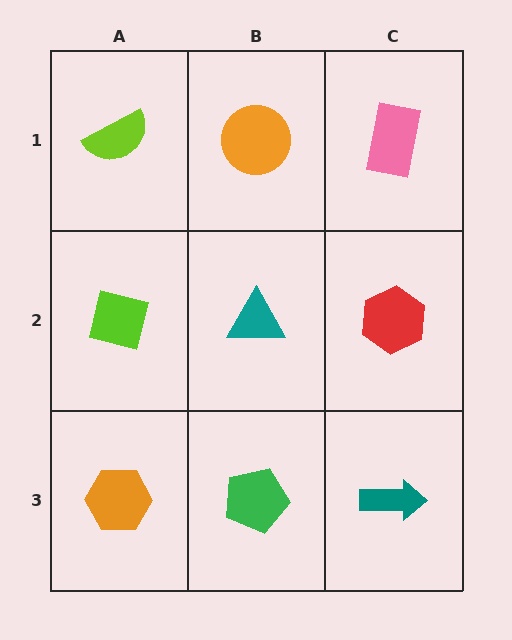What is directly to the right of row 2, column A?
A teal triangle.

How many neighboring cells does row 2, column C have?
3.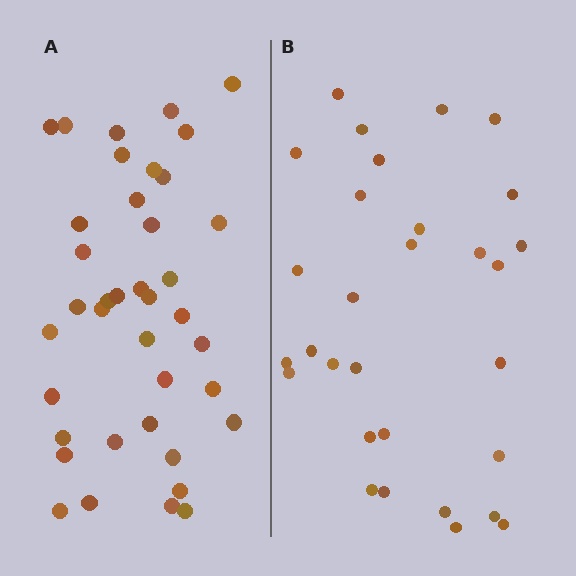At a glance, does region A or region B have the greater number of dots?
Region A (the left region) has more dots.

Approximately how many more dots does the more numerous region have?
Region A has roughly 8 or so more dots than region B.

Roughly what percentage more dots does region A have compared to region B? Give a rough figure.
About 30% more.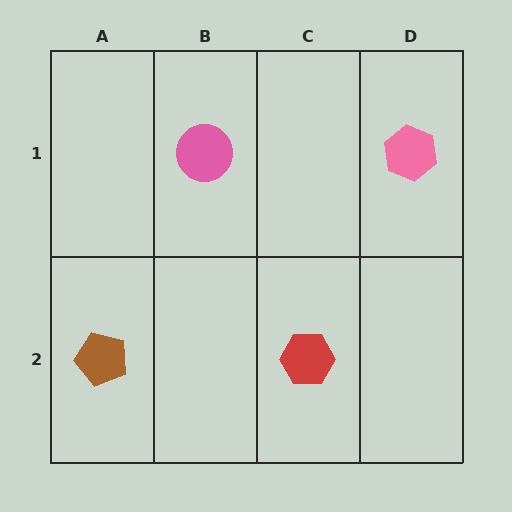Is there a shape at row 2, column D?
No, that cell is empty.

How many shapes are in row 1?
2 shapes.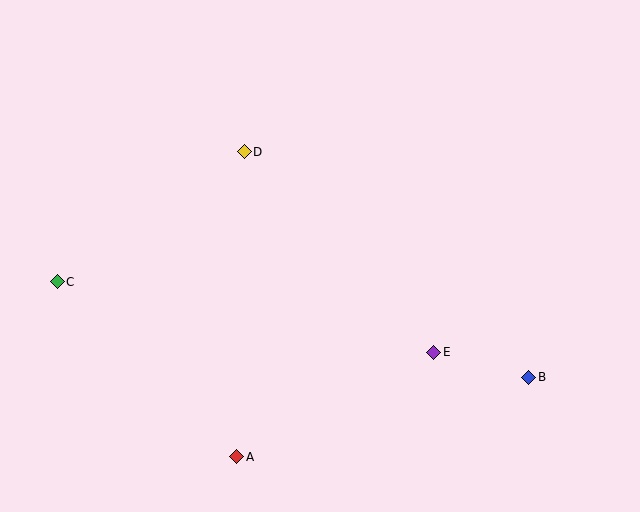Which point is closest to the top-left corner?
Point C is closest to the top-left corner.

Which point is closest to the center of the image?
Point D at (244, 152) is closest to the center.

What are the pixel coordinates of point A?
Point A is at (237, 457).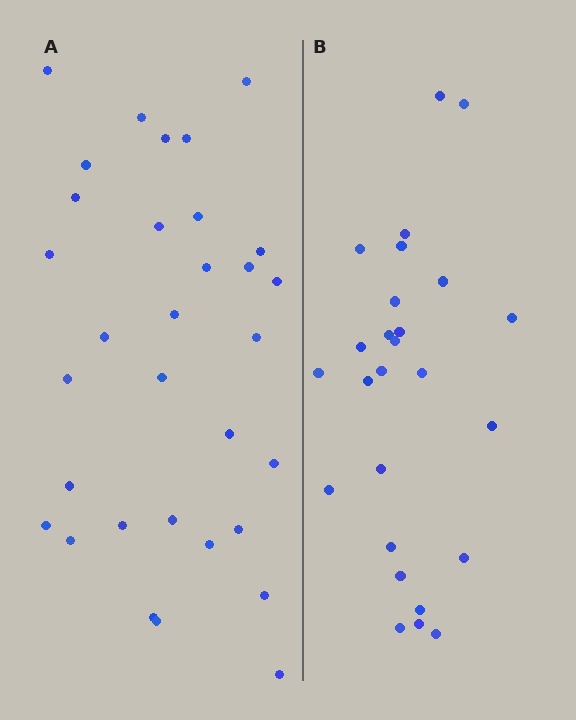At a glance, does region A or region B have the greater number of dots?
Region A (the left region) has more dots.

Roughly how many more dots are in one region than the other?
Region A has about 6 more dots than region B.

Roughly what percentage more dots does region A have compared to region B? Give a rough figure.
About 25% more.